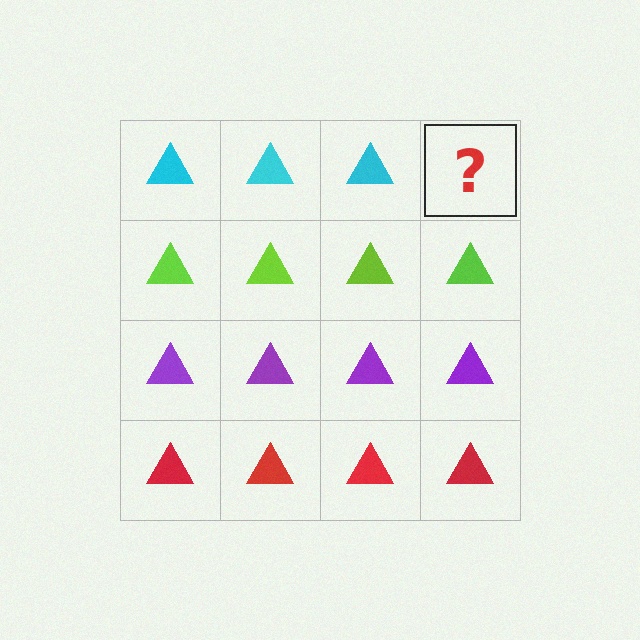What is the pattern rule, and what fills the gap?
The rule is that each row has a consistent color. The gap should be filled with a cyan triangle.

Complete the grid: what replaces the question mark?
The question mark should be replaced with a cyan triangle.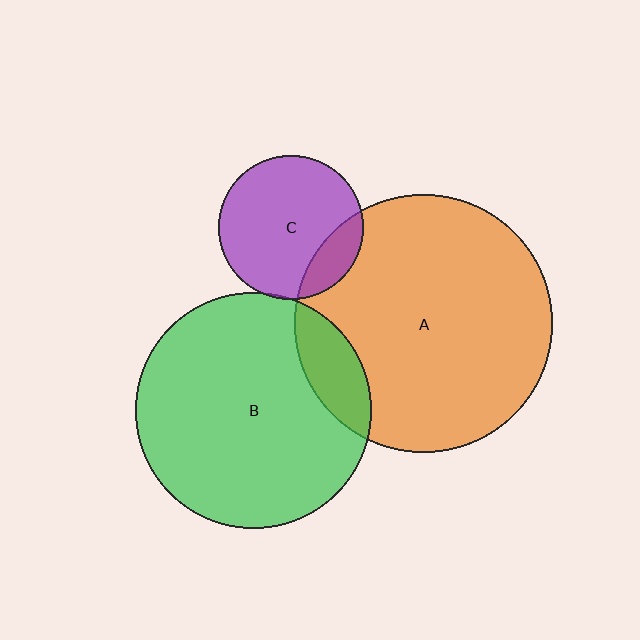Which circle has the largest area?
Circle A (orange).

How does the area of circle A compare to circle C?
Approximately 3.2 times.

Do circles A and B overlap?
Yes.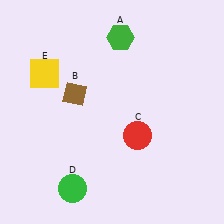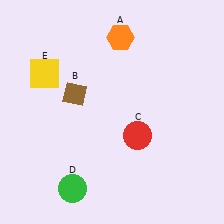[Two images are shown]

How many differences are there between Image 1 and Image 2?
There is 1 difference between the two images.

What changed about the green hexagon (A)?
In Image 1, A is green. In Image 2, it changed to orange.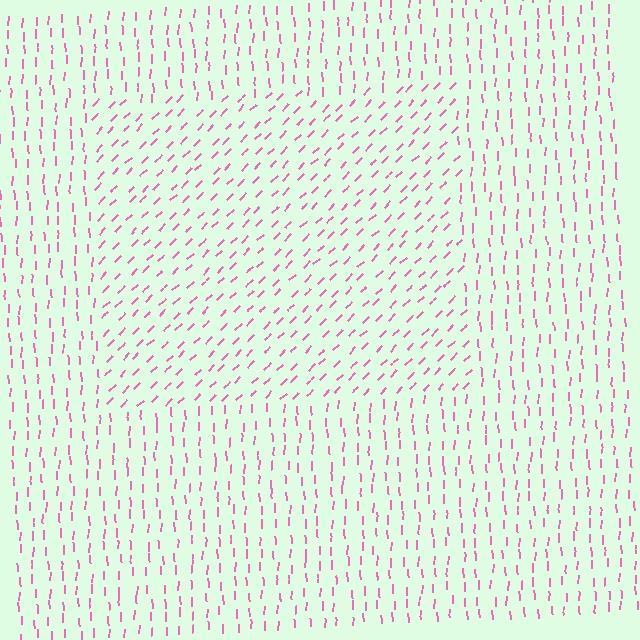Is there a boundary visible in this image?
Yes, there is a texture boundary formed by a change in line orientation.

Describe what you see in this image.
The image is filled with small pink line segments. A rectangle region in the image has lines oriented differently from the surrounding lines, creating a visible texture boundary.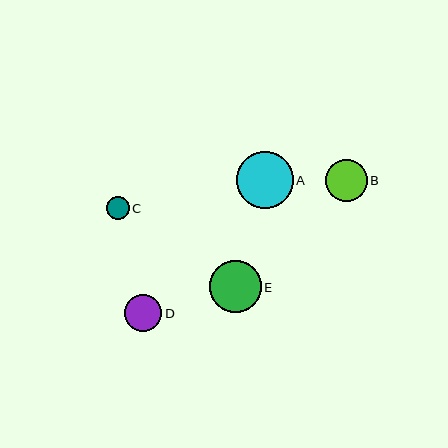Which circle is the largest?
Circle A is the largest with a size of approximately 56 pixels.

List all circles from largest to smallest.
From largest to smallest: A, E, B, D, C.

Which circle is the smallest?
Circle C is the smallest with a size of approximately 23 pixels.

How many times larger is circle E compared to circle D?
Circle E is approximately 1.4 times the size of circle D.